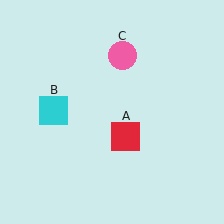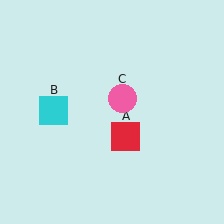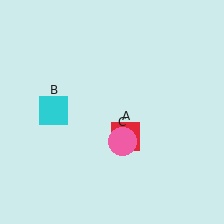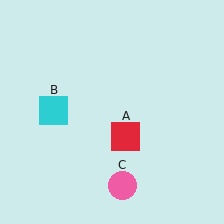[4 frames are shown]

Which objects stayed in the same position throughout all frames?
Red square (object A) and cyan square (object B) remained stationary.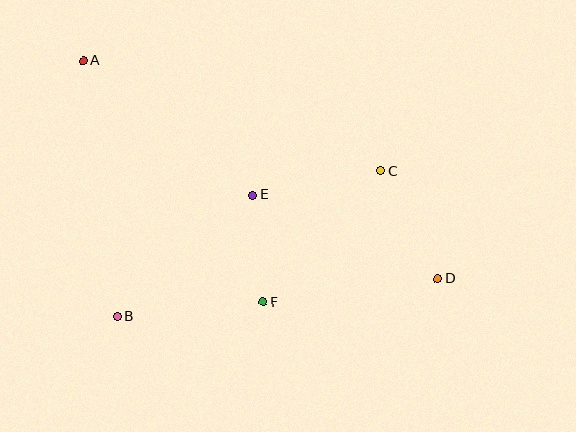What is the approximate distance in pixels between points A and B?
The distance between A and B is approximately 257 pixels.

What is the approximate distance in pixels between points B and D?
The distance between B and D is approximately 323 pixels.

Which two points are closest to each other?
Points E and F are closest to each other.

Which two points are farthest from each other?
Points A and D are farthest from each other.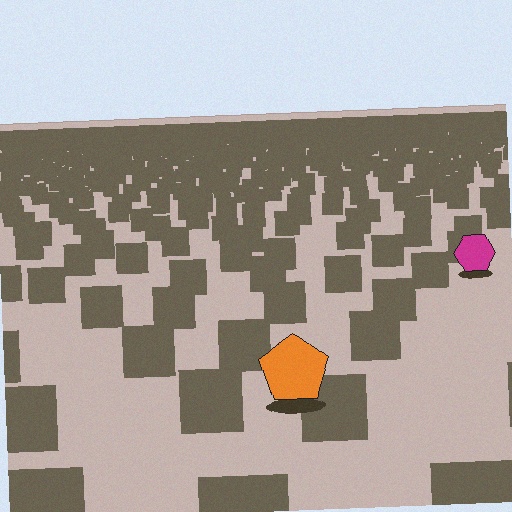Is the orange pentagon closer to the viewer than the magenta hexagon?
Yes. The orange pentagon is closer — you can tell from the texture gradient: the ground texture is coarser near it.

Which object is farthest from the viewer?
The magenta hexagon is farthest from the viewer. It appears smaller and the ground texture around it is denser.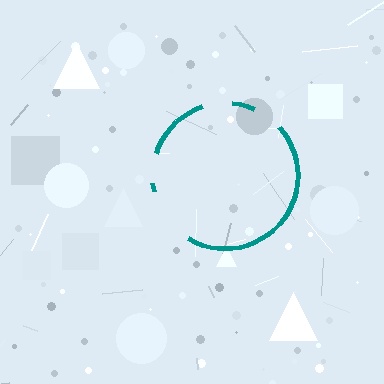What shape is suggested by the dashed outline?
The dashed outline suggests a circle.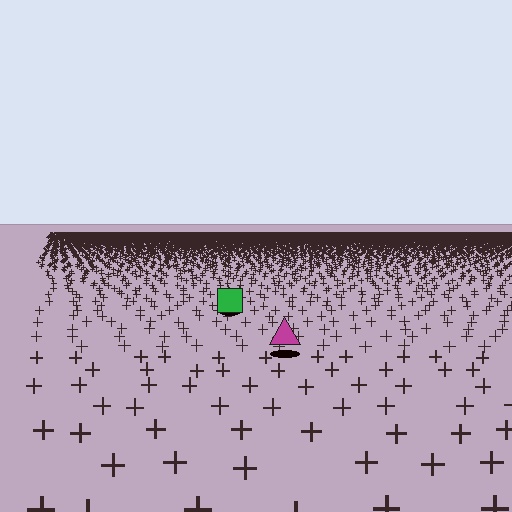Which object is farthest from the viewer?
The green square is farthest from the viewer. It appears smaller and the ground texture around it is denser.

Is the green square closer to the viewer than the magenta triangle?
No. The magenta triangle is closer — you can tell from the texture gradient: the ground texture is coarser near it.